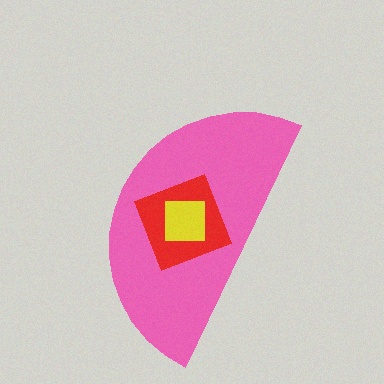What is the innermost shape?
The yellow square.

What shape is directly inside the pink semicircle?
The red diamond.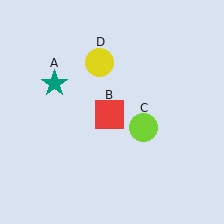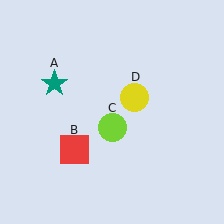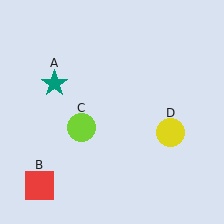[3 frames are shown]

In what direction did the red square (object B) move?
The red square (object B) moved down and to the left.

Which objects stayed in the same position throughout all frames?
Teal star (object A) remained stationary.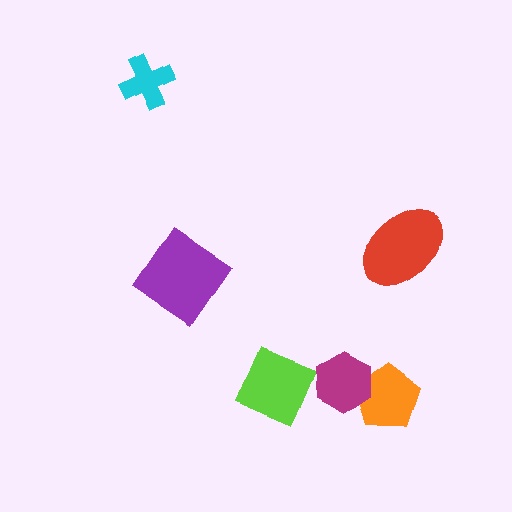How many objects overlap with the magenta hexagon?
1 object overlaps with the magenta hexagon.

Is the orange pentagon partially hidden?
Yes, it is partially covered by another shape.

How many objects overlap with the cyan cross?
0 objects overlap with the cyan cross.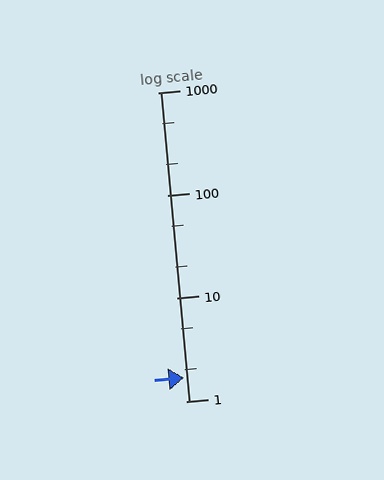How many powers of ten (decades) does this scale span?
The scale spans 3 decades, from 1 to 1000.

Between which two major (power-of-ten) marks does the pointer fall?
The pointer is between 1 and 10.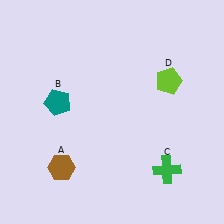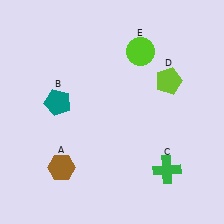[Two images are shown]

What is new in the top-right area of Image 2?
A lime circle (E) was added in the top-right area of Image 2.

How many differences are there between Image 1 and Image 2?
There is 1 difference between the two images.